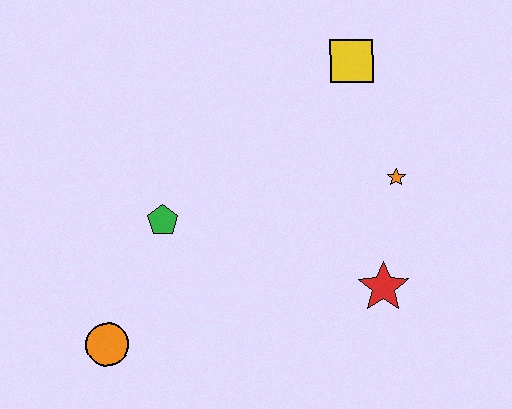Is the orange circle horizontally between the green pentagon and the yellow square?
No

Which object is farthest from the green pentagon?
The yellow square is farthest from the green pentagon.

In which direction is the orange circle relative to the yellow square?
The orange circle is below the yellow square.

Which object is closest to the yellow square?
The orange star is closest to the yellow square.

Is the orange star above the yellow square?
No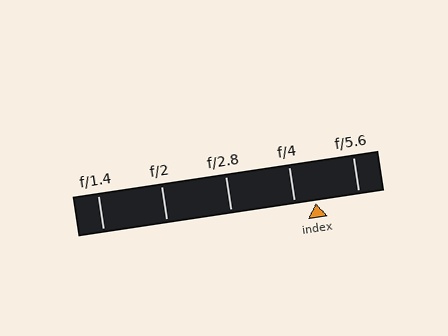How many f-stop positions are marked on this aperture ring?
There are 5 f-stop positions marked.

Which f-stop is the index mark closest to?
The index mark is closest to f/4.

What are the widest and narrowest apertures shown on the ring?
The widest aperture shown is f/1.4 and the narrowest is f/5.6.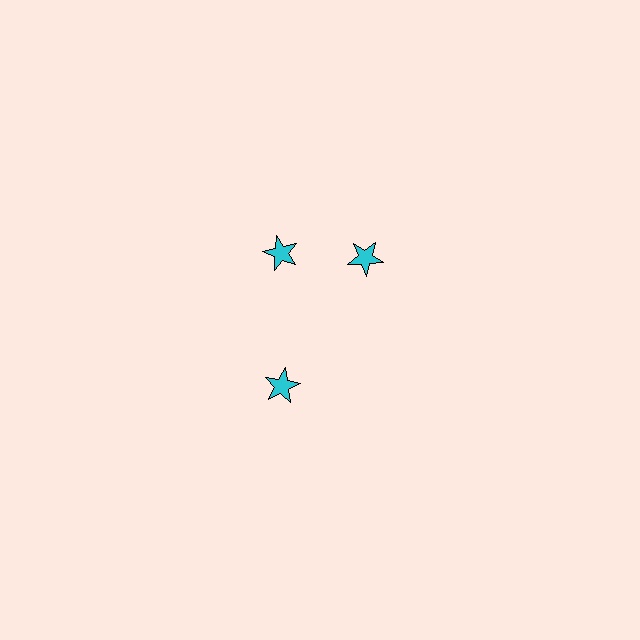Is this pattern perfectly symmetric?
No. The 3 cyan stars are arranged in a ring, but one element near the 3 o'clock position is rotated out of alignment along the ring, breaking the 3-fold rotational symmetry.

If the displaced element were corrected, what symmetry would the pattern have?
It would have 3-fold rotational symmetry — the pattern would map onto itself every 120 degrees.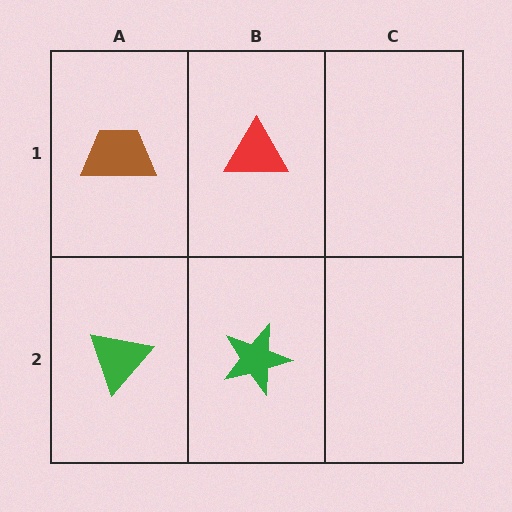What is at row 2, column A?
A green triangle.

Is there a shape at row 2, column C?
No, that cell is empty.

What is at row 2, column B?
A green star.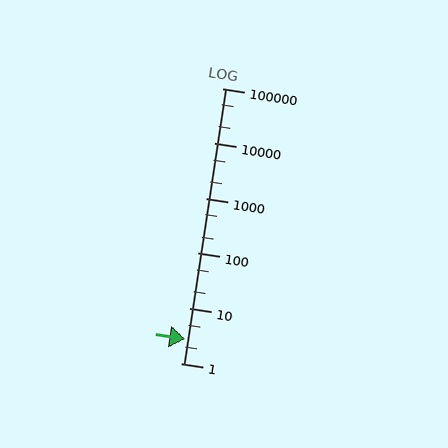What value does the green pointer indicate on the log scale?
The pointer indicates approximately 2.8.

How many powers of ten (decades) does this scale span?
The scale spans 5 decades, from 1 to 100000.